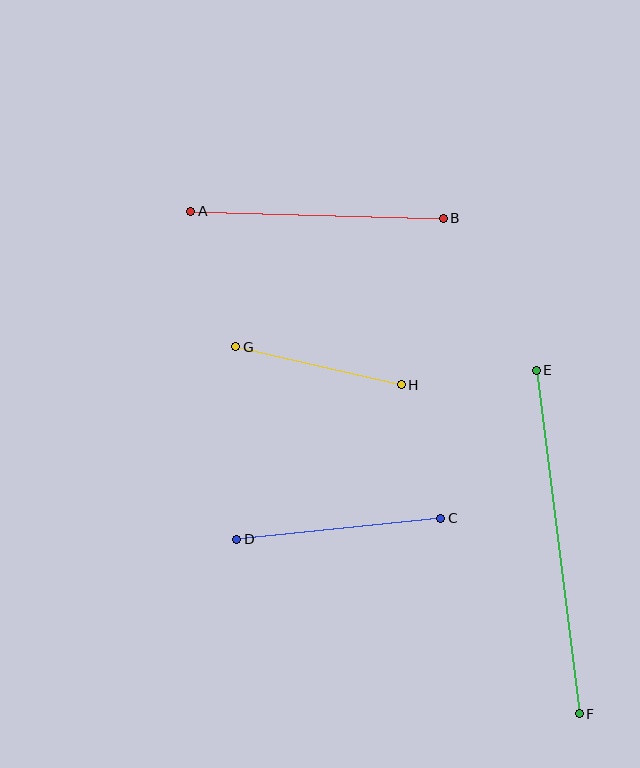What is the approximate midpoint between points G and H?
The midpoint is at approximately (319, 366) pixels.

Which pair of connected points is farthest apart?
Points E and F are farthest apart.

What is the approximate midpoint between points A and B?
The midpoint is at approximately (317, 215) pixels.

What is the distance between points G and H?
The distance is approximately 170 pixels.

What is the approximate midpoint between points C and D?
The midpoint is at approximately (339, 529) pixels.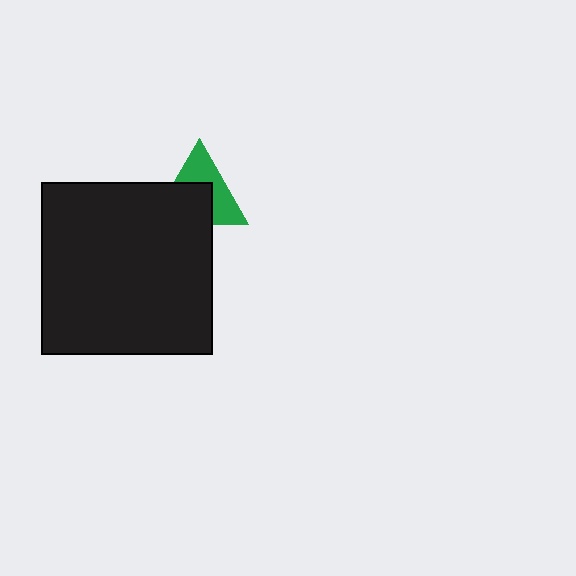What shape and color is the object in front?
The object in front is a black square.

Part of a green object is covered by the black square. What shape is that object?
It is a triangle.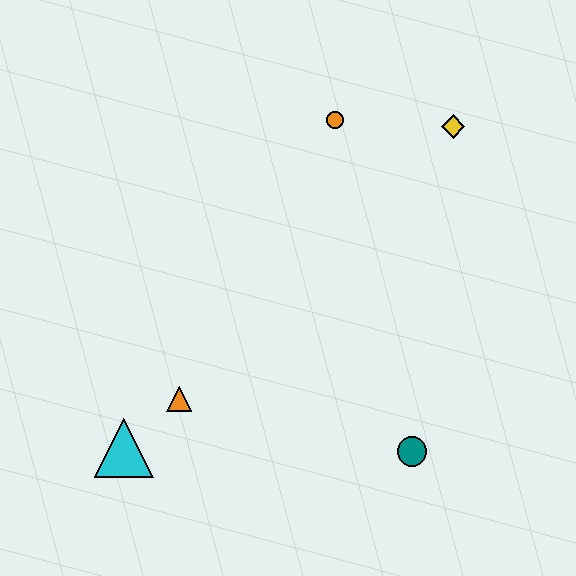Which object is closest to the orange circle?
The yellow diamond is closest to the orange circle.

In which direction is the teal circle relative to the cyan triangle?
The teal circle is to the right of the cyan triangle.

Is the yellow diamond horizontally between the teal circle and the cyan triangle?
No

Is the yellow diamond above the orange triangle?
Yes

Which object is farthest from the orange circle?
The cyan triangle is farthest from the orange circle.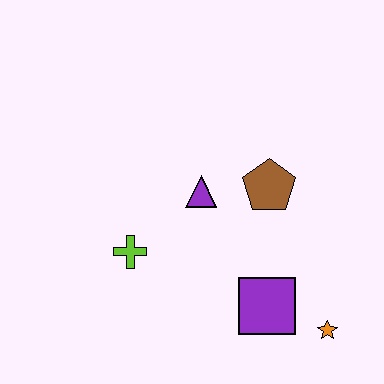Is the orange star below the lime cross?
Yes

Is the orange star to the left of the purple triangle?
No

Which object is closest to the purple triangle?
The brown pentagon is closest to the purple triangle.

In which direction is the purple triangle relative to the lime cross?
The purple triangle is to the right of the lime cross.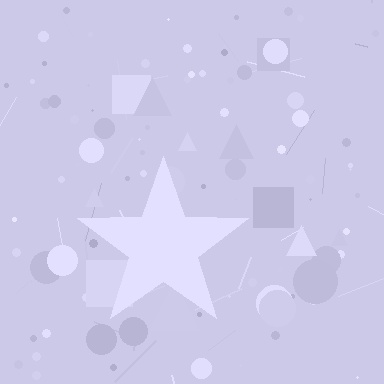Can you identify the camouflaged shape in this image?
The camouflaged shape is a star.